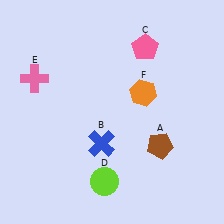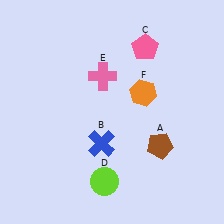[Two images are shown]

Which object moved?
The pink cross (E) moved right.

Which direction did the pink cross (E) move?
The pink cross (E) moved right.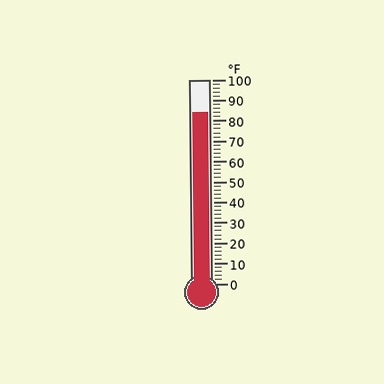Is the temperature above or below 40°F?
The temperature is above 40°F.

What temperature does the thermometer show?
The thermometer shows approximately 84°F.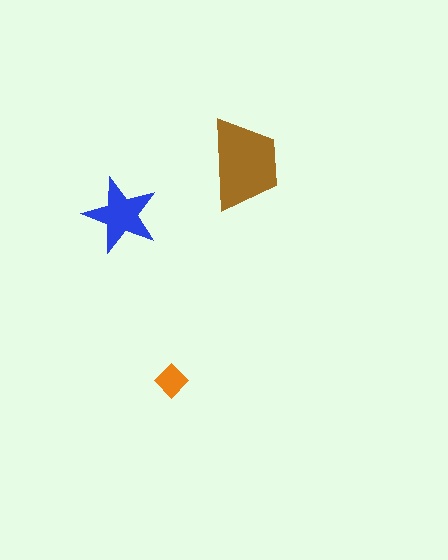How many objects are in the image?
There are 3 objects in the image.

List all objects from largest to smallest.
The brown trapezoid, the blue star, the orange diamond.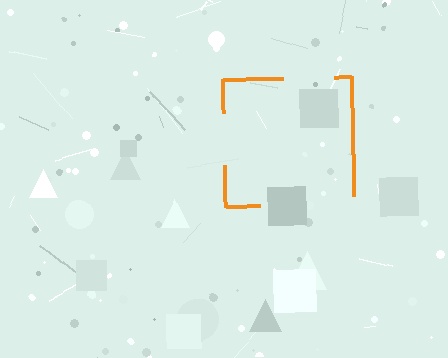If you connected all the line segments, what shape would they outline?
They would outline a square.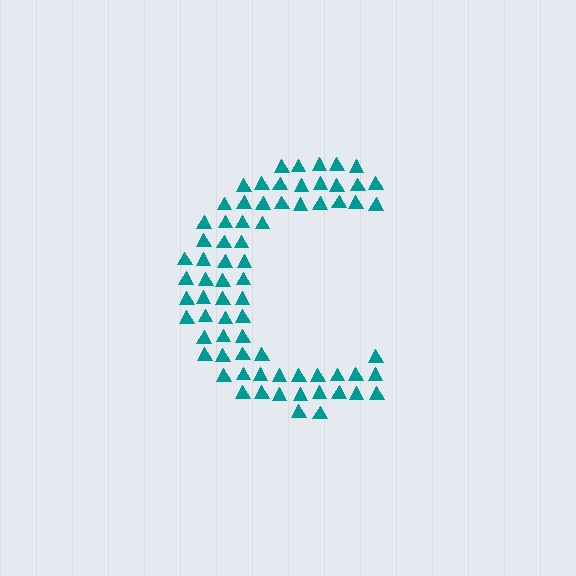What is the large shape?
The large shape is the letter C.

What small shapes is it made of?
It is made of small triangles.